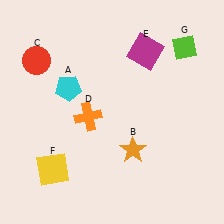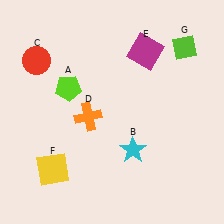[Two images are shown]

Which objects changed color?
A changed from cyan to lime. B changed from orange to cyan.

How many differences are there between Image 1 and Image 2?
There are 2 differences between the two images.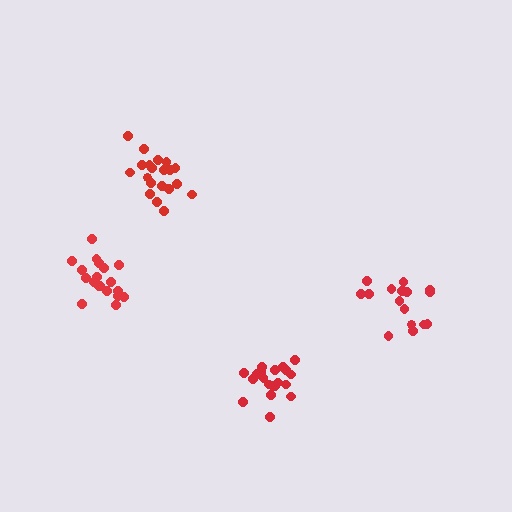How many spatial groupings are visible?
There are 4 spatial groupings.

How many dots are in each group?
Group 1: 20 dots, Group 2: 16 dots, Group 3: 20 dots, Group 4: 19 dots (75 total).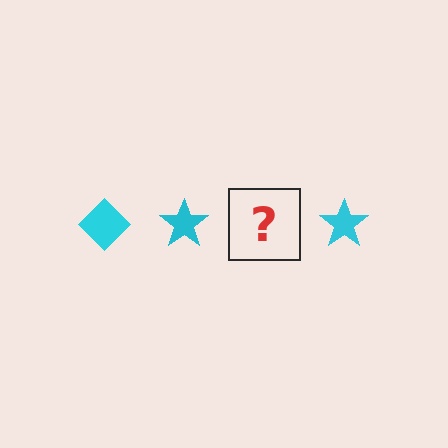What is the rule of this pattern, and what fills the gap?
The rule is that the pattern cycles through diamond, star shapes in cyan. The gap should be filled with a cyan diamond.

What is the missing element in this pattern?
The missing element is a cyan diamond.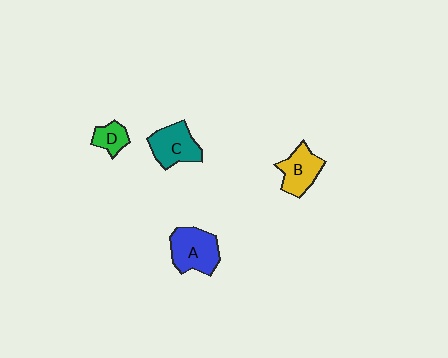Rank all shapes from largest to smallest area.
From largest to smallest: A (blue), C (teal), B (yellow), D (green).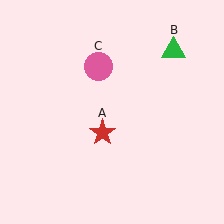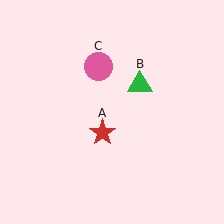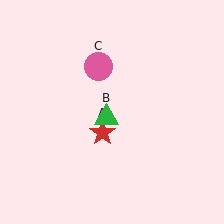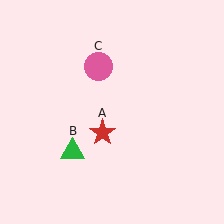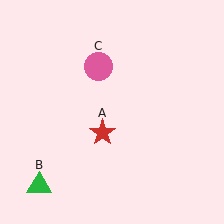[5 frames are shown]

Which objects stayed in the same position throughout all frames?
Red star (object A) and pink circle (object C) remained stationary.